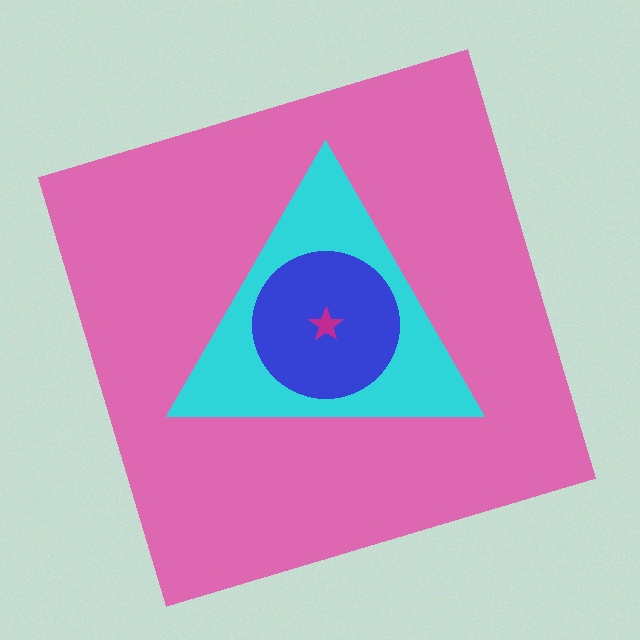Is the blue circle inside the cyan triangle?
Yes.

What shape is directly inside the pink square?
The cyan triangle.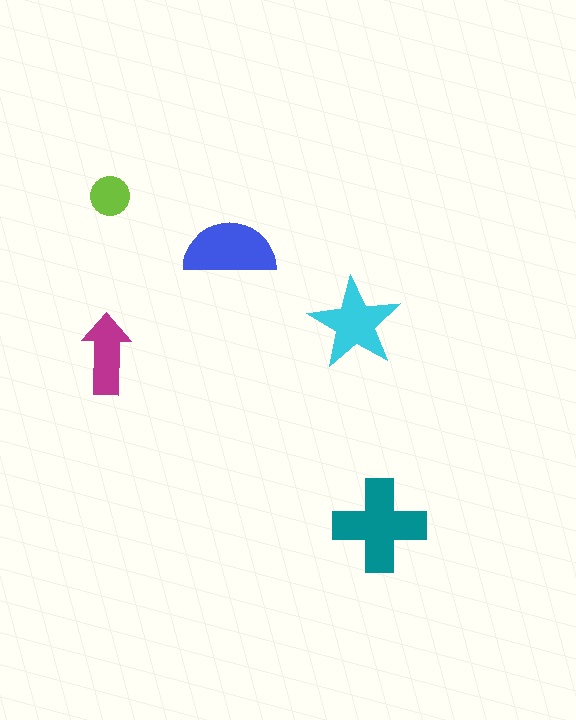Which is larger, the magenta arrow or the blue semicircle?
The blue semicircle.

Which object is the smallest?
The lime circle.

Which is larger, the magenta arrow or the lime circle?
The magenta arrow.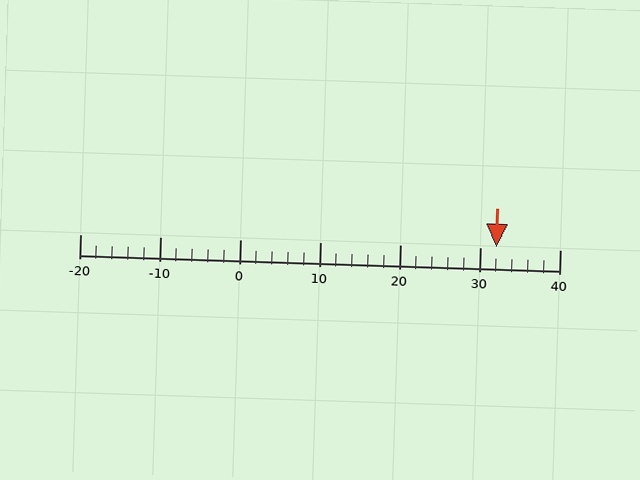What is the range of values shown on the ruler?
The ruler shows values from -20 to 40.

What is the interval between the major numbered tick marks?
The major tick marks are spaced 10 units apart.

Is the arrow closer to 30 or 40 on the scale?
The arrow is closer to 30.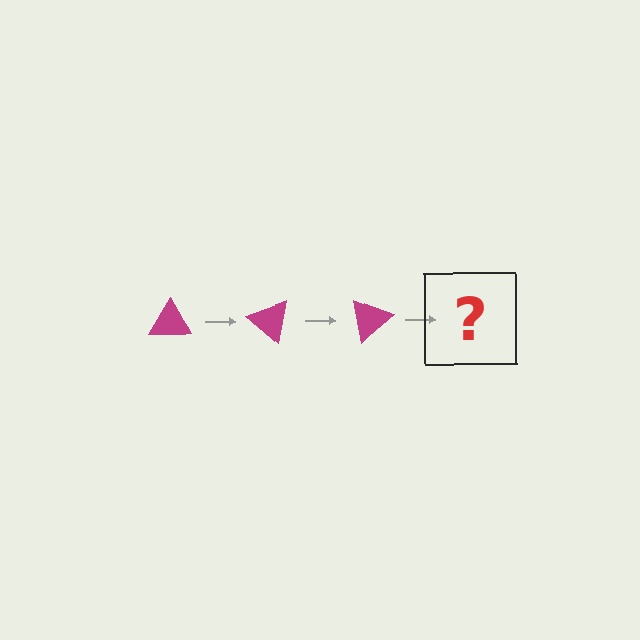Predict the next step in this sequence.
The next step is a magenta triangle rotated 120 degrees.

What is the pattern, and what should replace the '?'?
The pattern is that the triangle rotates 40 degrees each step. The '?' should be a magenta triangle rotated 120 degrees.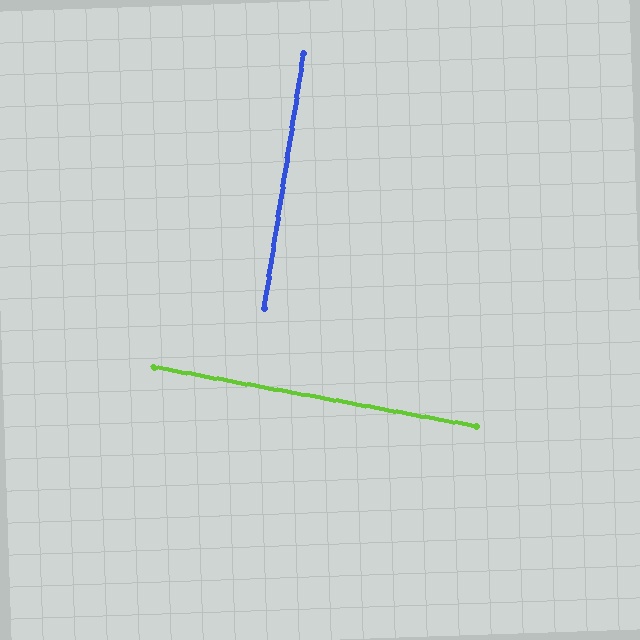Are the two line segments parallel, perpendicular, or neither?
Perpendicular — they meet at approximately 88°.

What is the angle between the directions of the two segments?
Approximately 88 degrees.